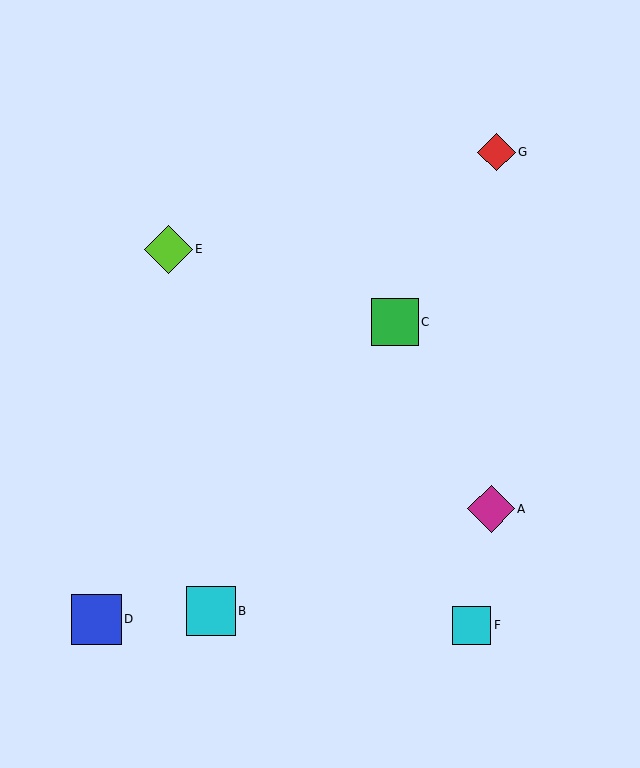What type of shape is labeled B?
Shape B is a cyan square.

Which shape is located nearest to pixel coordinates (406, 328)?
The green square (labeled C) at (395, 322) is nearest to that location.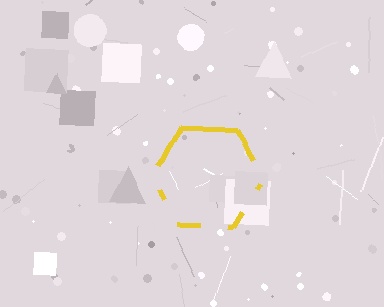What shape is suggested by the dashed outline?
The dashed outline suggests a hexagon.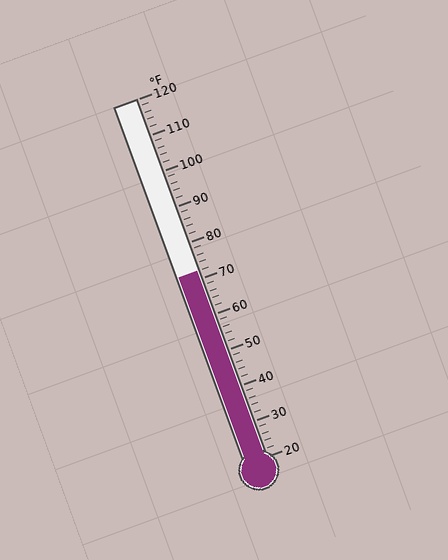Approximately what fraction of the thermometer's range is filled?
The thermometer is filled to approximately 50% of its range.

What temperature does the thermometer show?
The thermometer shows approximately 72°F.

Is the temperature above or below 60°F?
The temperature is above 60°F.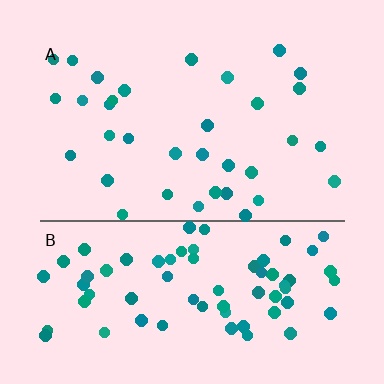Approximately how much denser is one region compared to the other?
Approximately 2.3× — region B over region A.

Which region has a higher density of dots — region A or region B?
B (the bottom).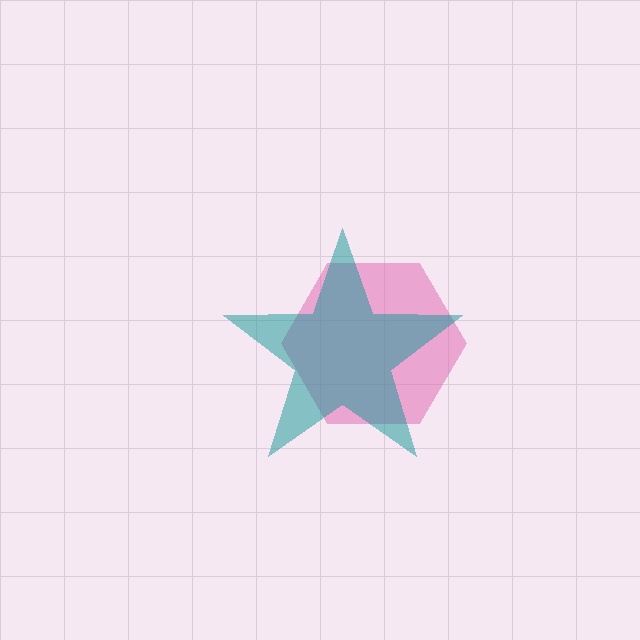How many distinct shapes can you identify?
There are 2 distinct shapes: a pink hexagon, a teal star.